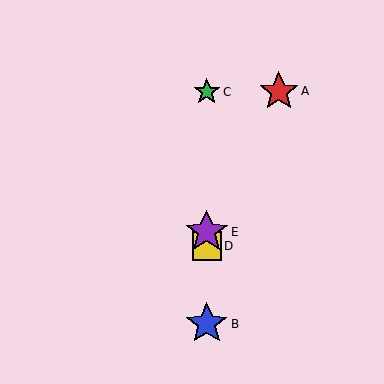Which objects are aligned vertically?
Objects B, C, D, E are aligned vertically.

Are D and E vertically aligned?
Yes, both are at x≈207.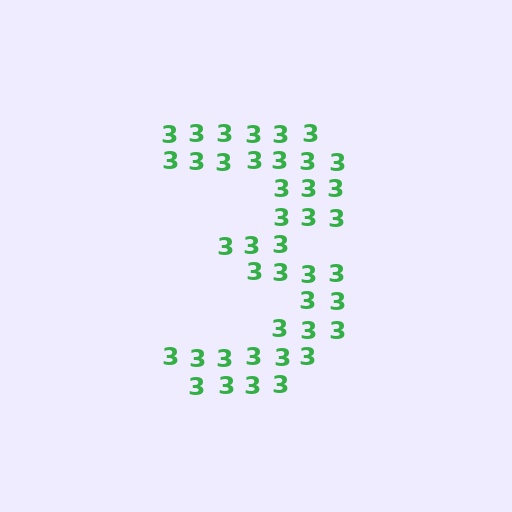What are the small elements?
The small elements are digit 3's.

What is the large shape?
The large shape is the digit 3.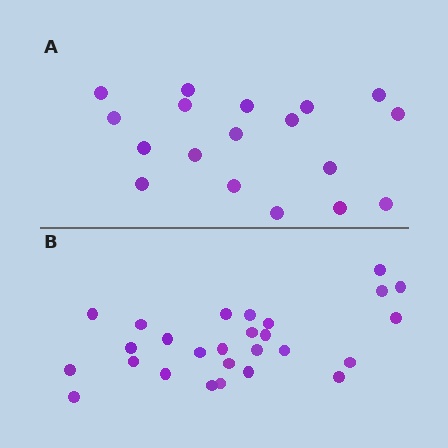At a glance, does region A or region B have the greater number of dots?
Region B (the bottom region) has more dots.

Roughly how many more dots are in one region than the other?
Region B has roughly 8 or so more dots than region A.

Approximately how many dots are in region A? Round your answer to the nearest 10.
About 20 dots. (The exact count is 18, which rounds to 20.)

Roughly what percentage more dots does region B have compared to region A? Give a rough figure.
About 50% more.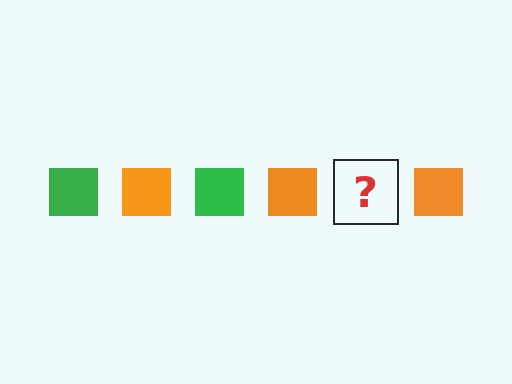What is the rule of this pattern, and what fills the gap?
The rule is that the pattern cycles through green, orange squares. The gap should be filled with a green square.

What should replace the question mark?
The question mark should be replaced with a green square.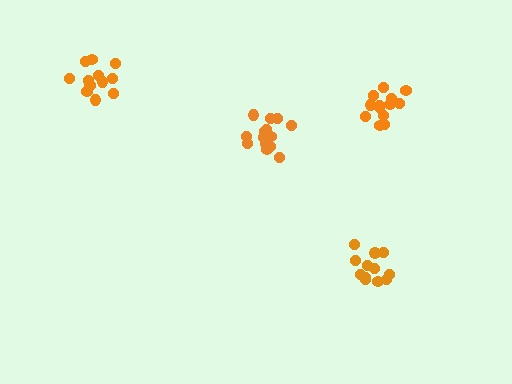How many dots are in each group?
Group 1: 13 dots, Group 2: 15 dots, Group 3: 12 dots, Group 4: 12 dots (52 total).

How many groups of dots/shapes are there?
There are 4 groups.